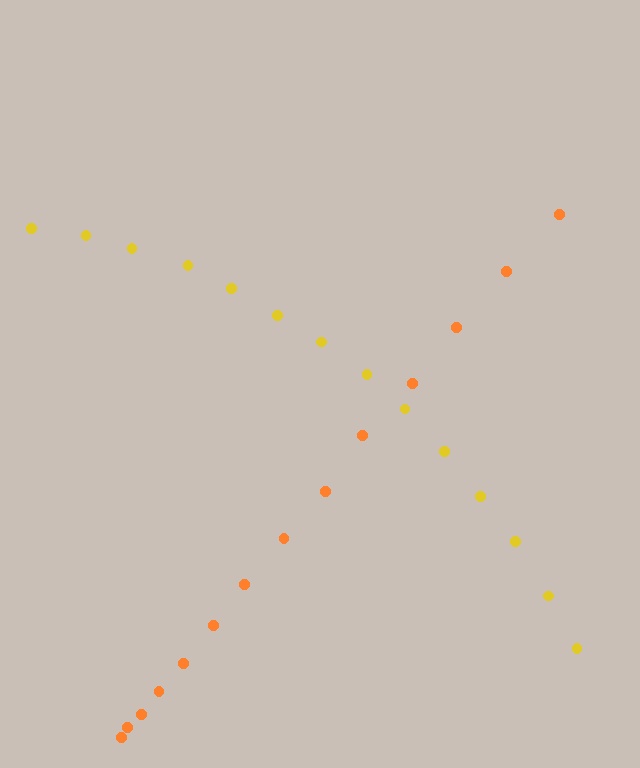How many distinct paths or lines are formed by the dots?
There are 2 distinct paths.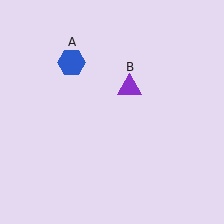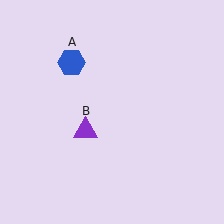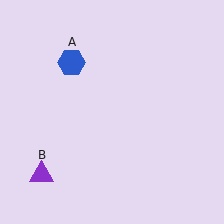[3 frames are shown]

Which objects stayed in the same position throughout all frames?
Blue hexagon (object A) remained stationary.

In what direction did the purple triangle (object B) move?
The purple triangle (object B) moved down and to the left.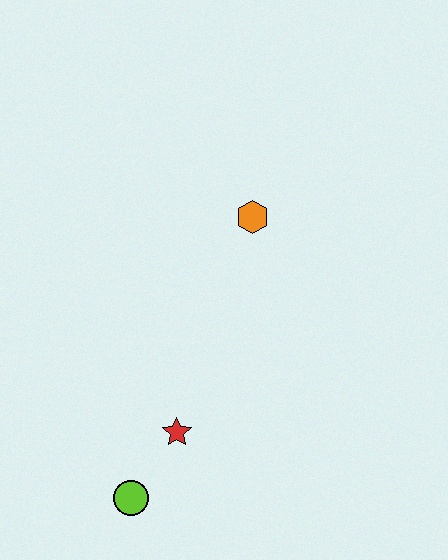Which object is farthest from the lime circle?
The orange hexagon is farthest from the lime circle.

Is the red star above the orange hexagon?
No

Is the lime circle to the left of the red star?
Yes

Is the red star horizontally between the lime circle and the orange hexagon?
Yes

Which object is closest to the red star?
The lime circle is closest to the red star.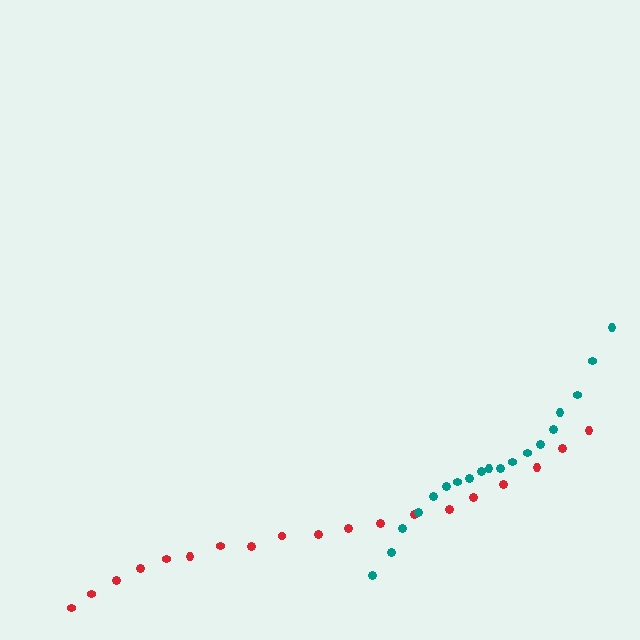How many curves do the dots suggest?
There are 2 distinct paths.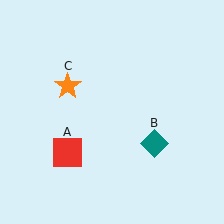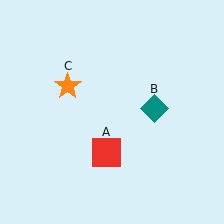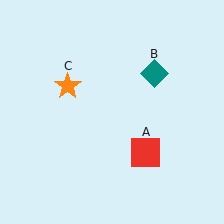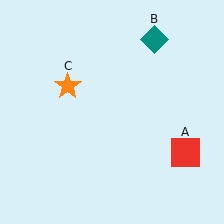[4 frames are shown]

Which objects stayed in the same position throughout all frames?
Orange star (object C) remained stationary.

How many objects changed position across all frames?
2 objects changed position: red square (object A), teal diamond (object B).